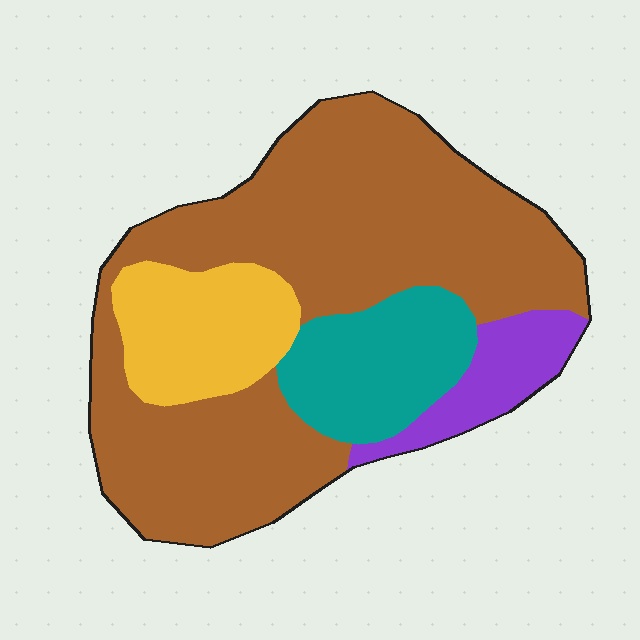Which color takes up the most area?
Brown, at roughly 60%.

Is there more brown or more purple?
Brown.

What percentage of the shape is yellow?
Yellow takes up about one eighth (1/8) of the shape.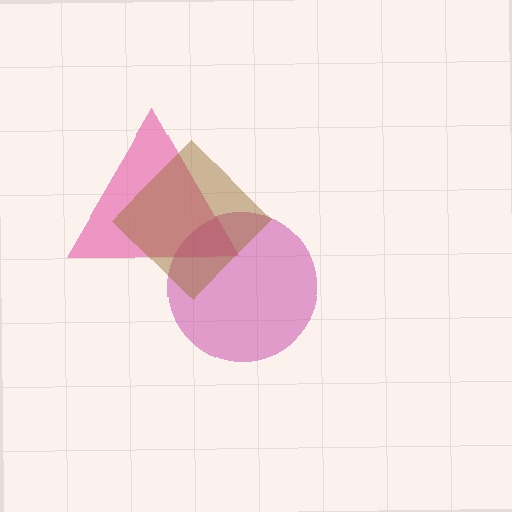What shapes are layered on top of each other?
The layered shapes are: a pink triangle, a magenta circle, a brown diamond.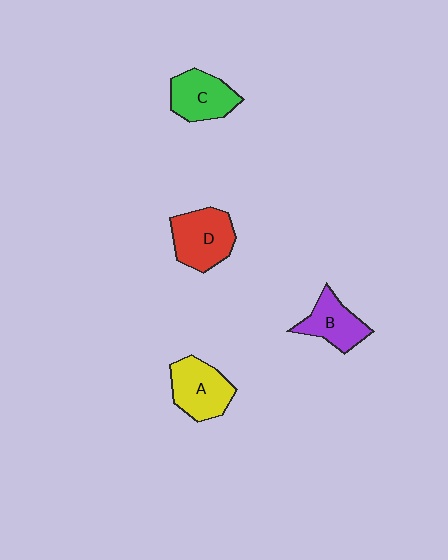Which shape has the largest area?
Shape D (red).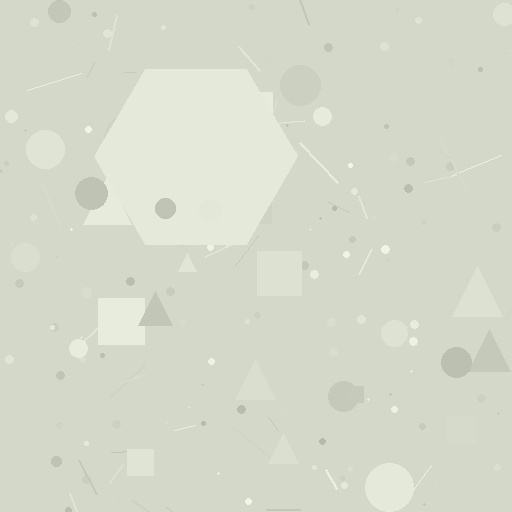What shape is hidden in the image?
A hexagon is hidden in the image.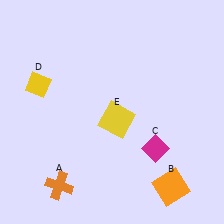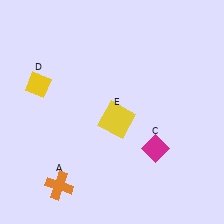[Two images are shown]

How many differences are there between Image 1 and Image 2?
There is 1 difference between the two images.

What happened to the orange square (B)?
The orange square (B) was removed in Image 2. It was in the bottom-right area of Image 1.